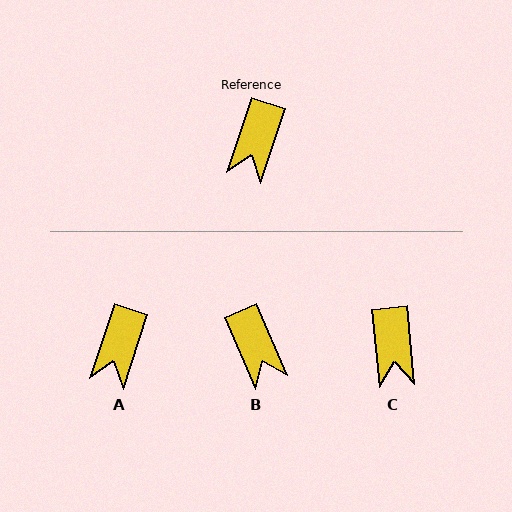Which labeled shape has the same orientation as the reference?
A.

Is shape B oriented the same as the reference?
No, it is off by about 41 degrees.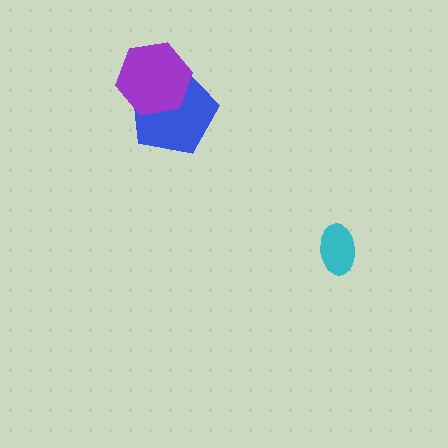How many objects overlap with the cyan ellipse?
0 objects overlap with the cyan ellipse.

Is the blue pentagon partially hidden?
Yes, it is partially covered by another shape.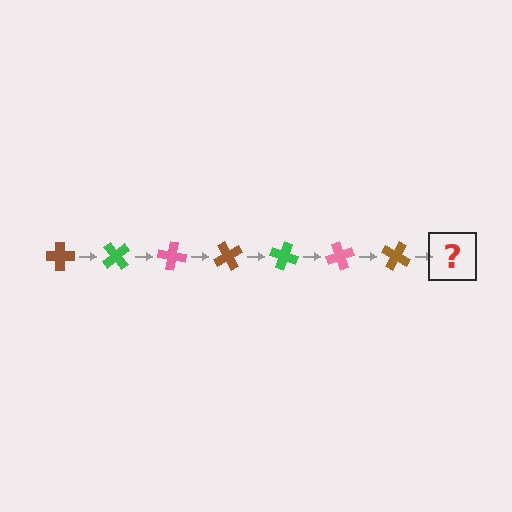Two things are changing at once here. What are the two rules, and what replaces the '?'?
The two rules are that it rotates 50 degrees each step and the color cycles through brown, green, and pink. The '?' should be a green cross, rotated 350 degrees from the start.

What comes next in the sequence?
The next element should be a green cross, rotated 350 degrees from the start.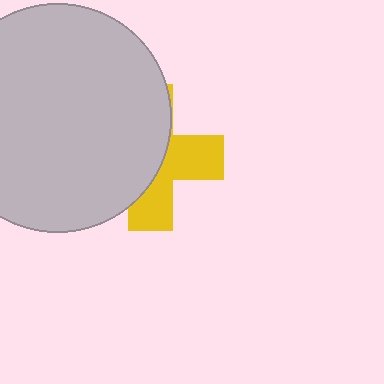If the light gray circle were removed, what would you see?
You would see the complete yellow cross.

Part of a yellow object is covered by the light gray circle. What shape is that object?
It is a cross.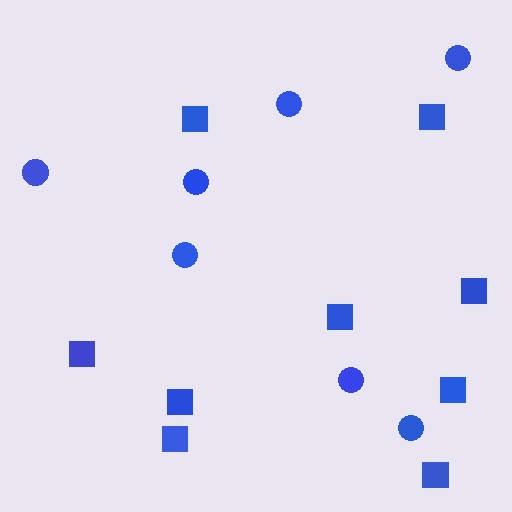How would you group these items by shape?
There are 2 groups: one group of squares (9) and one group of circles (7).